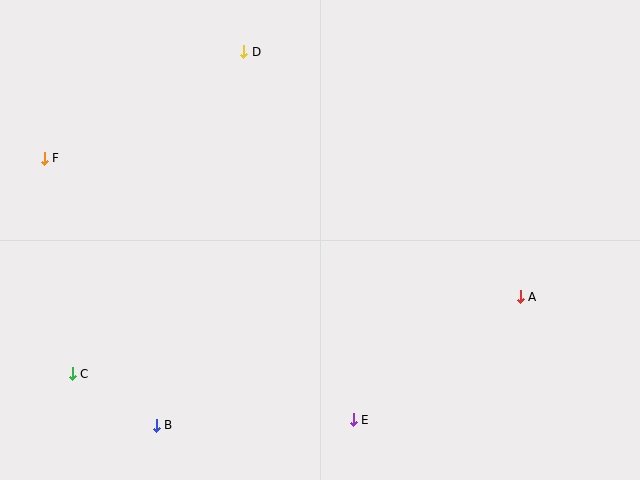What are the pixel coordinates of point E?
Point E is at (353, 420).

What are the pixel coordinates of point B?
Point B is at (156, 425).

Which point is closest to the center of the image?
Point E at (353, 420) is closest to the center.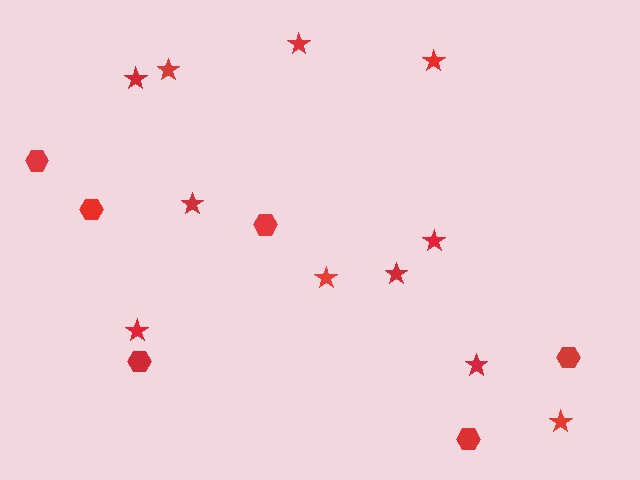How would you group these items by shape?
There are 2 groups: one group of stars (11) and one group of hexagons (6).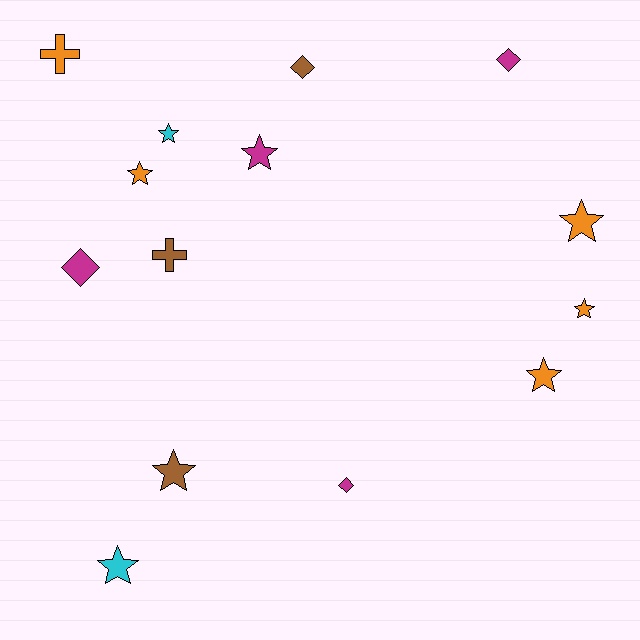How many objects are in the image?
There are 14 objects.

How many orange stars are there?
There are 4 orange stars.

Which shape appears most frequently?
Star, with 8 objects.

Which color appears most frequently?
Orange, with 5 objects.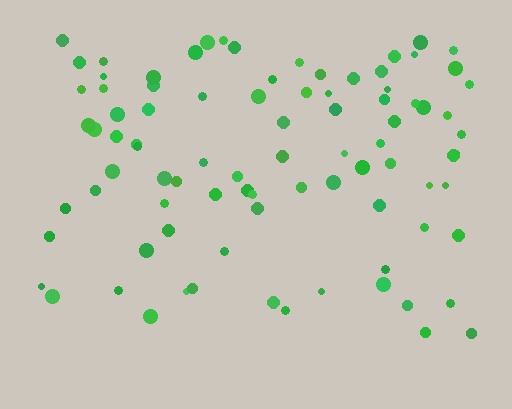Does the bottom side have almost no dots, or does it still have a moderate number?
Still a moderate number, just noticeably fewer than the top.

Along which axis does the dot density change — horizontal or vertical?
Vertical.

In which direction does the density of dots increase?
From bottom to top, with the top side densest.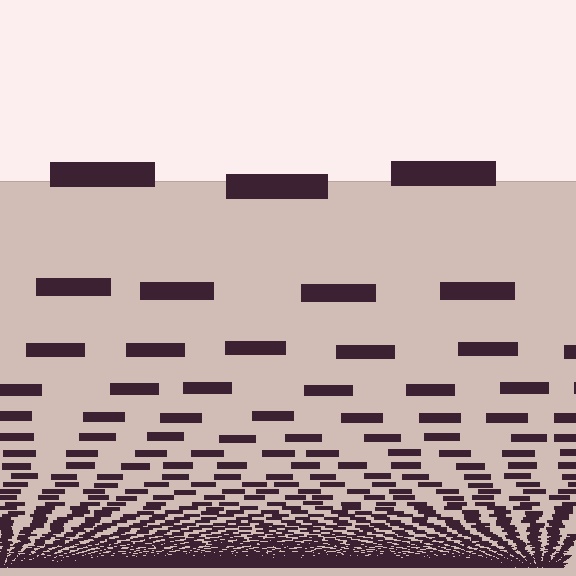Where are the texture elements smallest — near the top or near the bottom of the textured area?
Near the bottom.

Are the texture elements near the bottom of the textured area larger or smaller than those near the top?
Smaller. The gradient is inverted — elements near the bottom are smaller and denser.